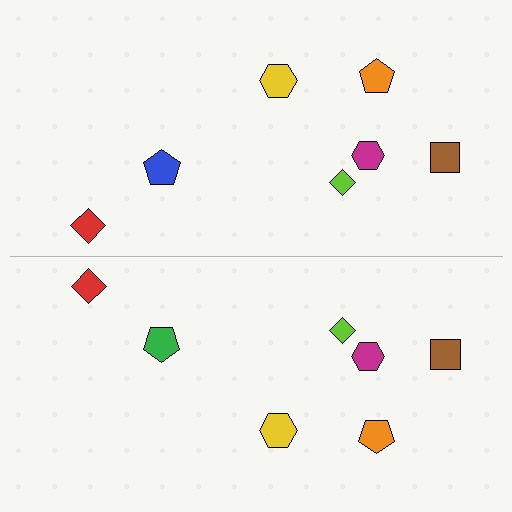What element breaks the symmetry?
The green pentagon on the bottom side breaks the symmetry — its mirror counterpart is blue.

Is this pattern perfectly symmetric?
No, the pattern is not perfectly symmetric. The green pentagon on the bottom side breaks the symmetry — its mirror counterpart is blue.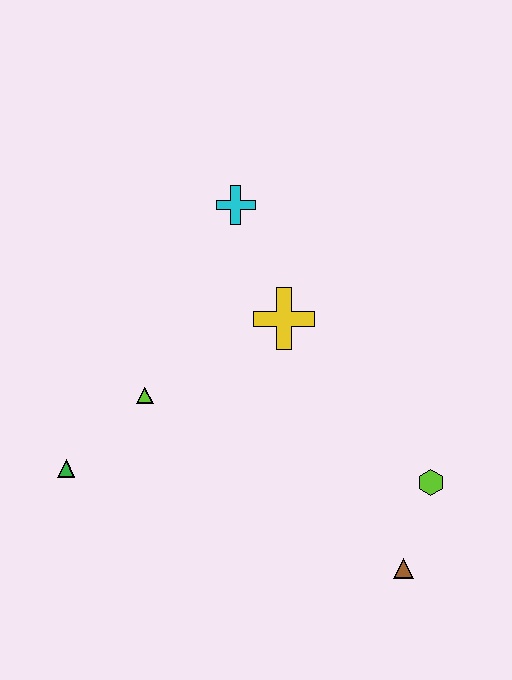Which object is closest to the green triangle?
The lime triangle is closest to the green triangle.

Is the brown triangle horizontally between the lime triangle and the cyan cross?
No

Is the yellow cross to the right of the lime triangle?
Yes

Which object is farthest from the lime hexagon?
The green triangle is farthest from the lime hexagon.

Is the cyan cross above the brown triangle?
Yes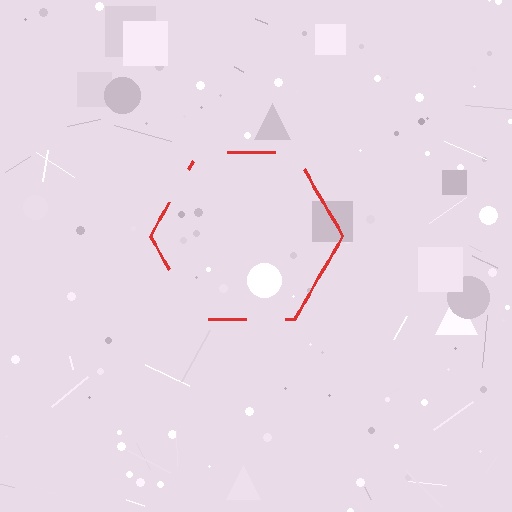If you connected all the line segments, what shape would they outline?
They would outline a hexagon.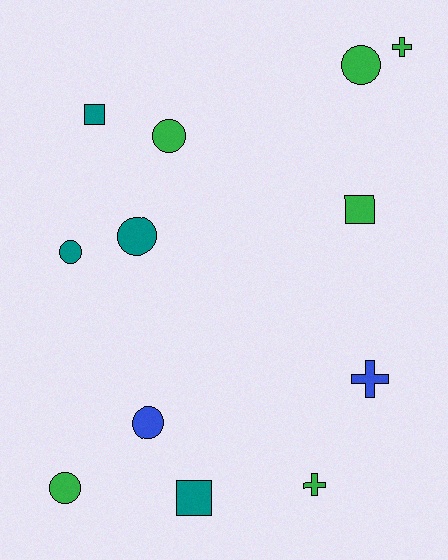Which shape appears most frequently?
Circle, with 6 objects.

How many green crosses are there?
There are 2 green crosses.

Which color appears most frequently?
Green, with 6 objects.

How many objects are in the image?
There are 12 objects.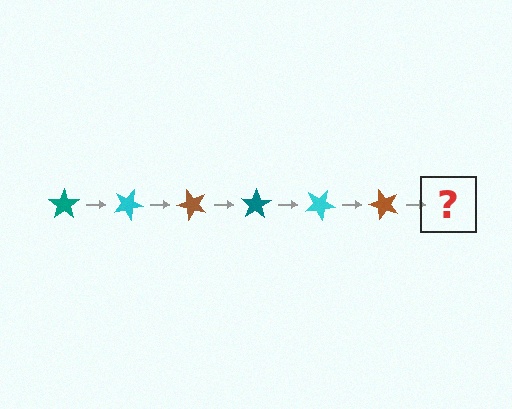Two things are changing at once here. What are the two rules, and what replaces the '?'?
The two rules are that it rotates 25 degrees each step and the color cycles through teal, cyan, and brown. The '?' should be a teal star, rotated 150 degrees from the start.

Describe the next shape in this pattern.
It should be a teal star, rotated 150 degrees from the start.